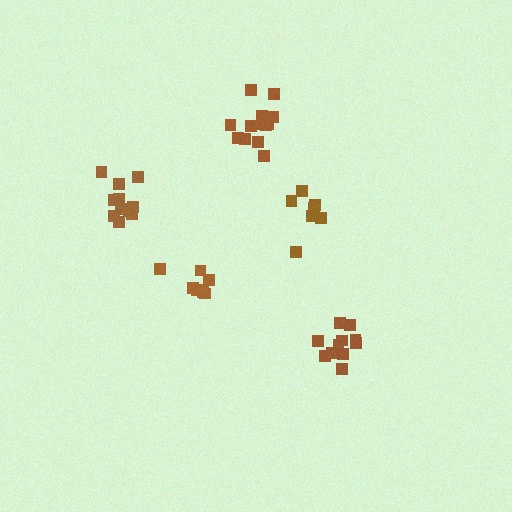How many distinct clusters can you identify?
There are 5 distinct clusters.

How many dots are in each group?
Group 1: 7 dots, Group 2: 12 dots, Group 3: 7 dots, Group 4: 13 dots, Group 5: 11 dots (50 total).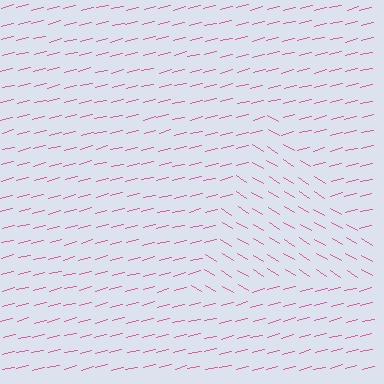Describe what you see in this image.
The image is filled with small pink line segments. A triangle region in the image has lines oriented differently from the surrounding lines, creating a visible texture boundary.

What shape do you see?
I see a triangle.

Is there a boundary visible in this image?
Yes, there is a texture boundary formed by a change in line orientation.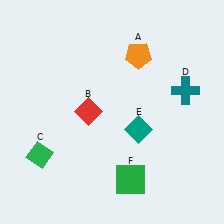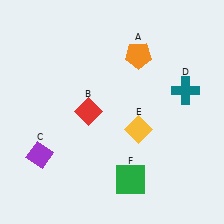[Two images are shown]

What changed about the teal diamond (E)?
In Image 1, E is teal. In Image 2, it changed to yellow.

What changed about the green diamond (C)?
In Image 1, C is green. In Image 2, it changed to purple.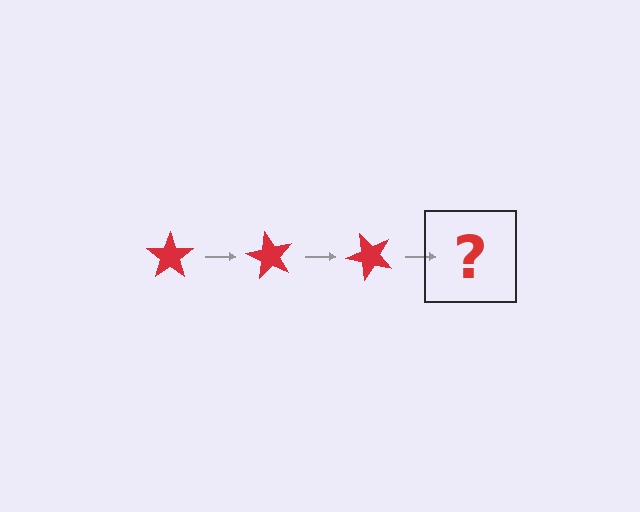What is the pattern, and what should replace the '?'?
The pattern is that the star rotates 60 degrees each step. The '?' should be a red star rotated 180 degrees.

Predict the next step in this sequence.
The next step is a red star rotated 180 degrees.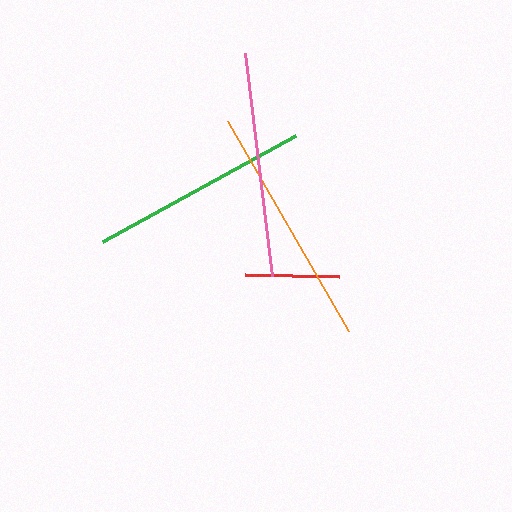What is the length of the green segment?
The green segment is approximately 220 pixels long.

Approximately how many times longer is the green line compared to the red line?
The green line is approximately 2.3 times the length of the red line.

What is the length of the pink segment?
The pink segment is approximately 225 pixels long.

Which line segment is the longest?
The orange line is the longest at approximately 243 pixels.